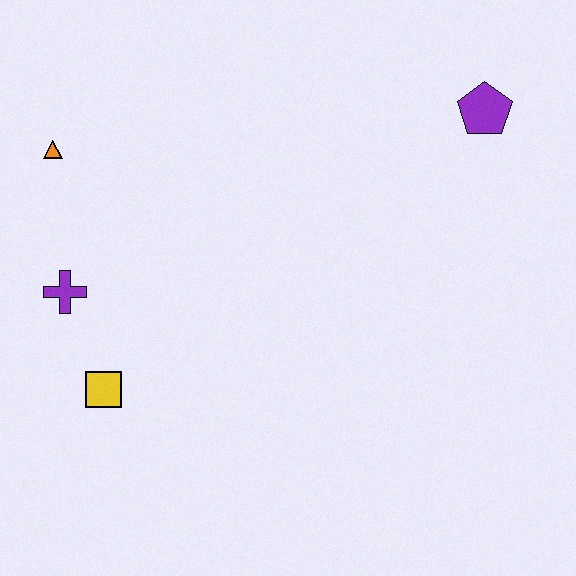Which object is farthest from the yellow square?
The purple pentagon is farthest from the yellow square.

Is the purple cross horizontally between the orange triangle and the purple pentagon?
Yes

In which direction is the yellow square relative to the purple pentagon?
The yellow square is to the left of the purple pentagon.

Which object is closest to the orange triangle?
The purple cross is closest to the orange triangle.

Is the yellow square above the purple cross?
No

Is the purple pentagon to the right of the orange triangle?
Yes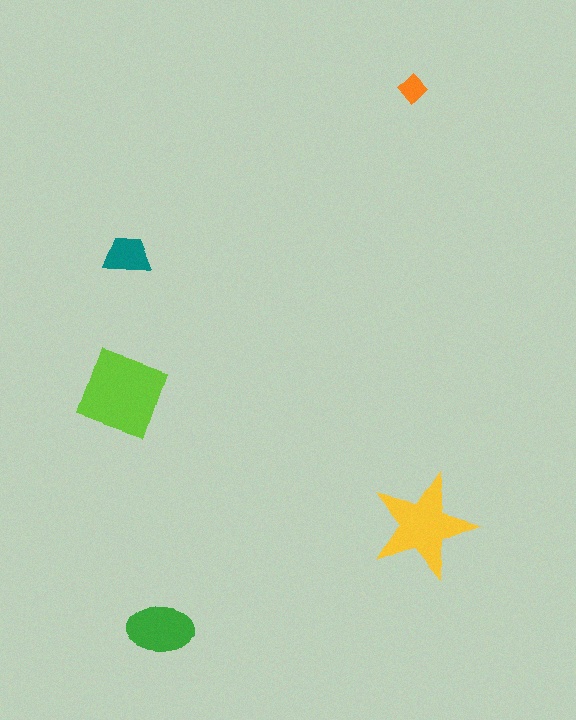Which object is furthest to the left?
The teal trapezoid is leftmost.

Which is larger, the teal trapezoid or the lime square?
The lime square.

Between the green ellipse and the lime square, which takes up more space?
The lime square.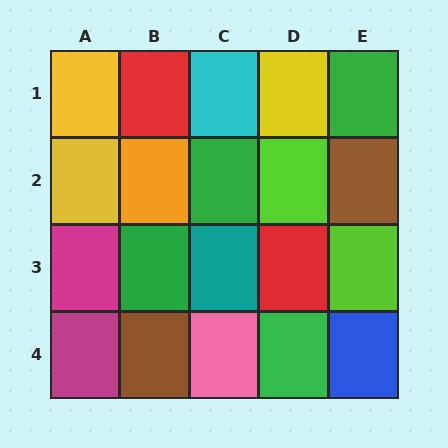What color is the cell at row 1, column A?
Yellow.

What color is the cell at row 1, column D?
Yellow.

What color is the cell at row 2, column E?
Brown.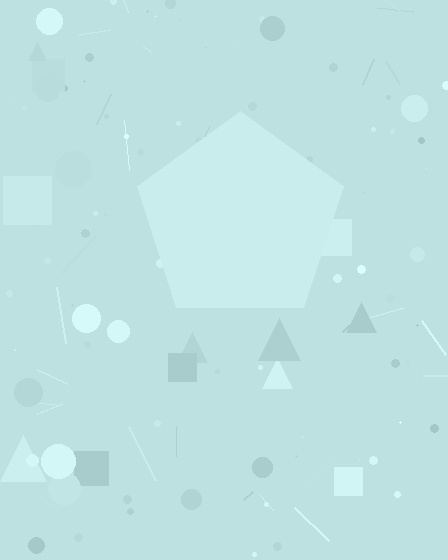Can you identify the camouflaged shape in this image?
The camouflaged shape is a pentagon.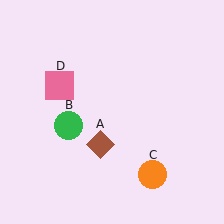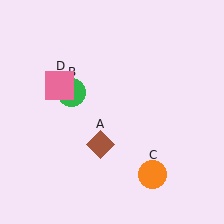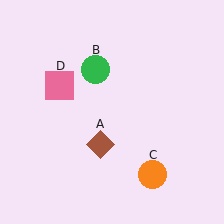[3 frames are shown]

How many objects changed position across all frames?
1 object changed position: green circle (object B).